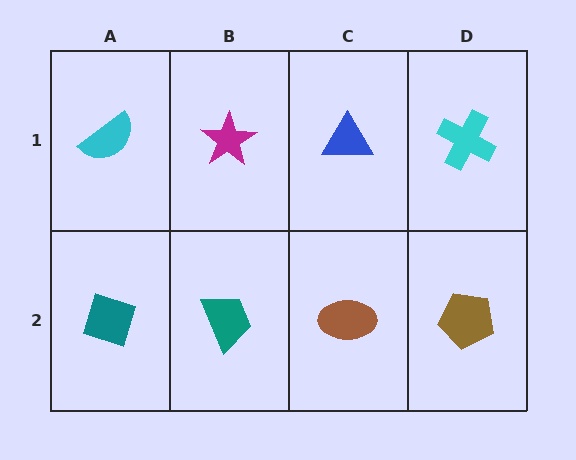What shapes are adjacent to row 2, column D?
A cyan cross (row 1, column D), a brown ellipse (row 2, column C).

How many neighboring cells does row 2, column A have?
2.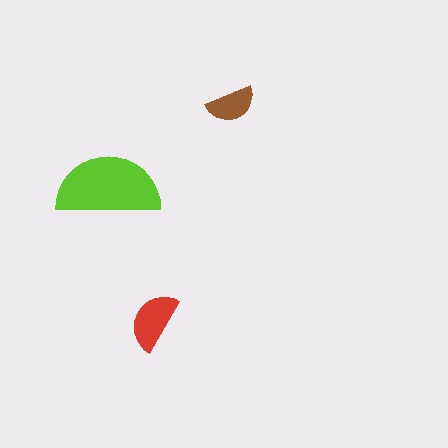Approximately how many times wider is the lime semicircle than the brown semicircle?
About 2 times wider.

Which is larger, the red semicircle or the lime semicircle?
The lime one.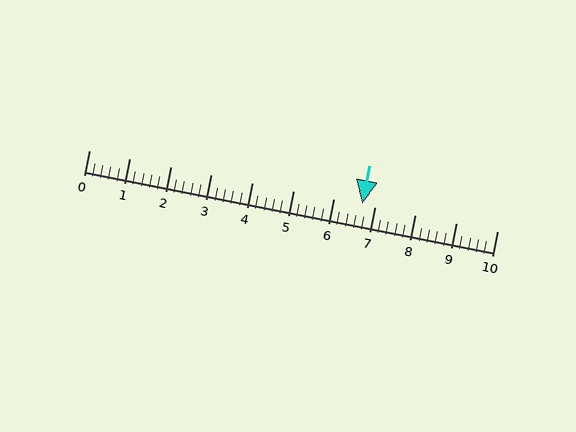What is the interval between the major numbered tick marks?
The major tick marks are spaced 1 units apart.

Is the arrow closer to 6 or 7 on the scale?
The arrow is closer to 7.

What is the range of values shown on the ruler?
The ruler shows values from 0 to 10.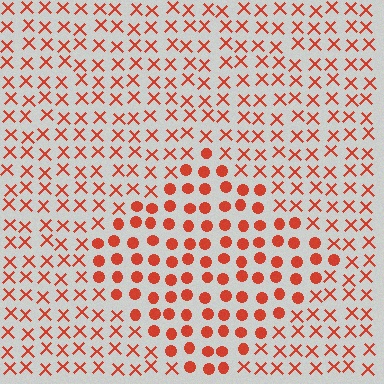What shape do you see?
I see a diamond.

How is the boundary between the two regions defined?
The boundary is defined by a change in element shape: circles inside vs. X marks outside. All elements share the same color and spacing.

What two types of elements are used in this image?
The image uses circles inside the diamond region and X marks outside it.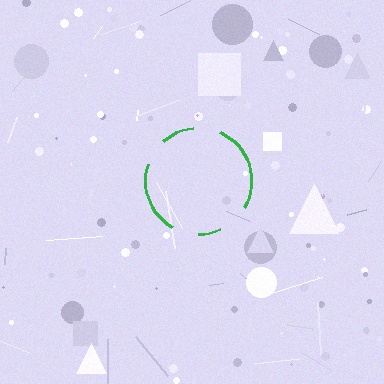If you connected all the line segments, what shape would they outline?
They would outline a circle.